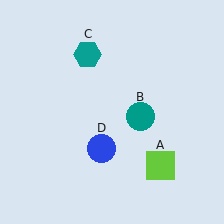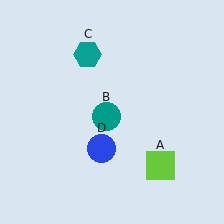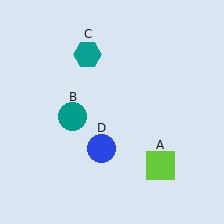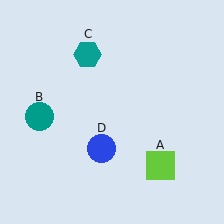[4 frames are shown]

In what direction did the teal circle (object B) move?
The teal circle (object B) moved left.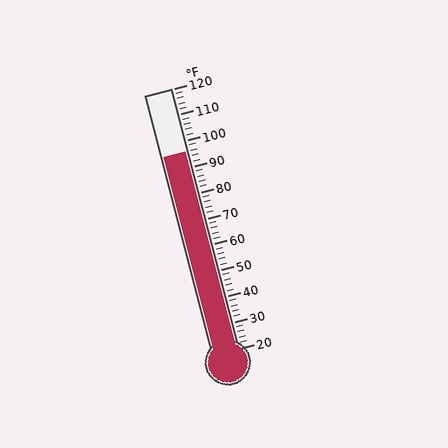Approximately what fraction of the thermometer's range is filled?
The thermometer is filled to approximately 75% of its range.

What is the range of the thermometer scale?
The thermometer scale ranges from 20°F to 120°F.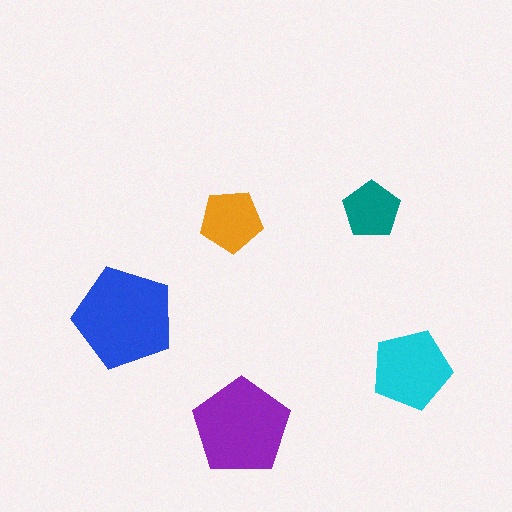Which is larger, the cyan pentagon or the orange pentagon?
The cyan one.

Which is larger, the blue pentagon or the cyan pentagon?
The blue one.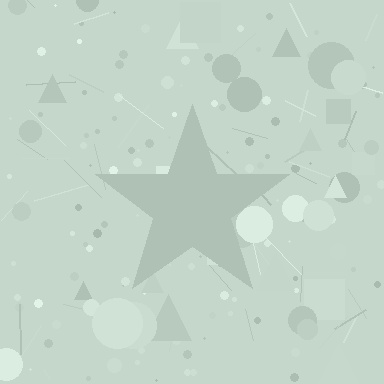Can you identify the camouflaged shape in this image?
The camouflaged shape is a star.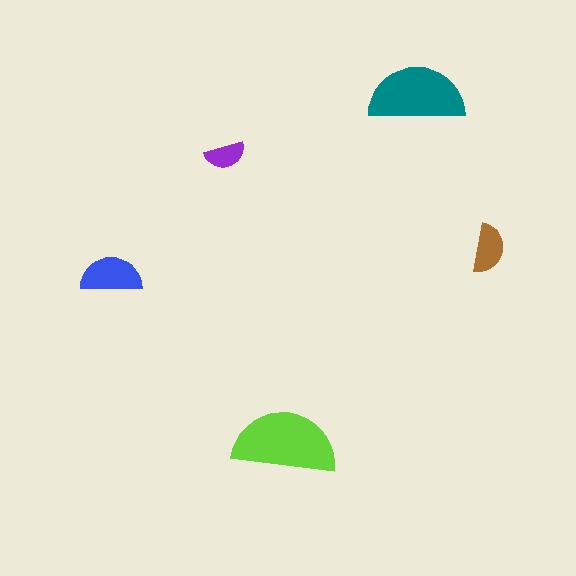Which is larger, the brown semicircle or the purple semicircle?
The brown one.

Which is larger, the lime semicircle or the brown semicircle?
The lime one.